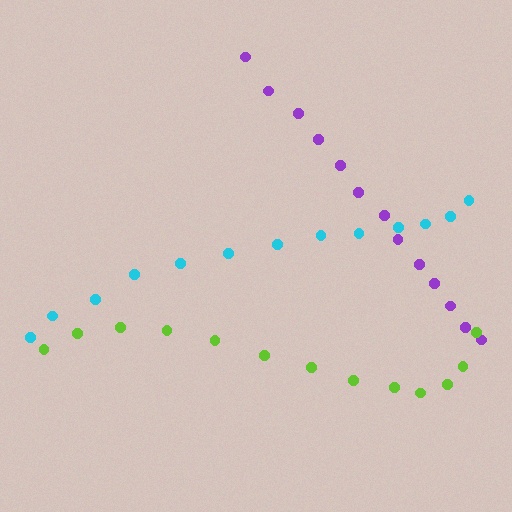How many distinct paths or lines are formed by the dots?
There are 3 distinct paths.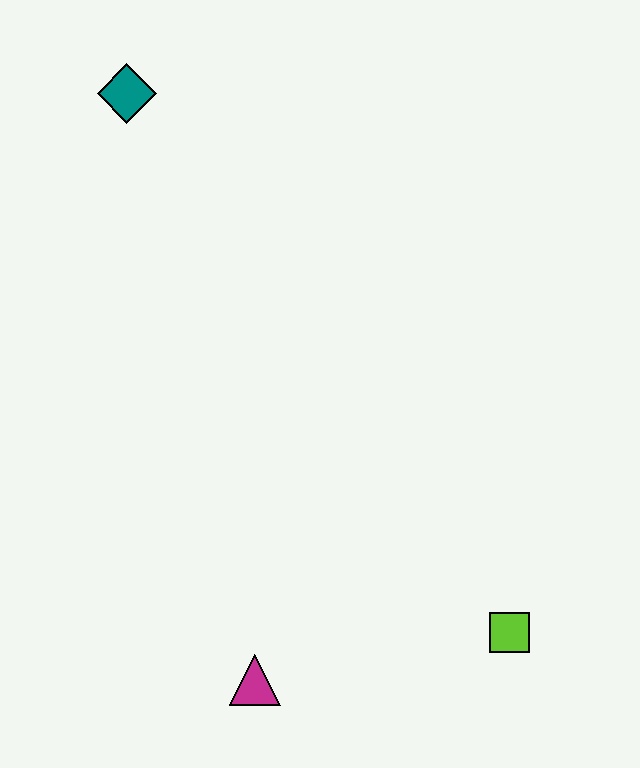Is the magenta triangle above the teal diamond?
No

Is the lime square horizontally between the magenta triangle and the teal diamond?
No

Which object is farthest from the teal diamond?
The lime square is farthest from the teal diamond.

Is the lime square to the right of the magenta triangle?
Yes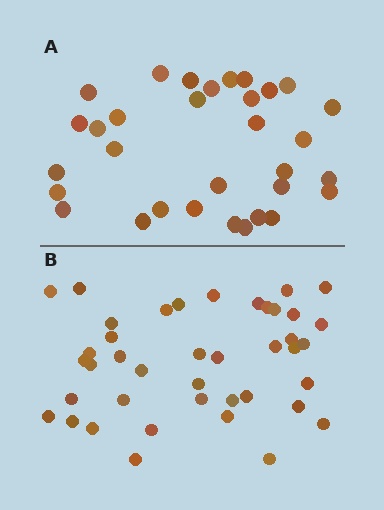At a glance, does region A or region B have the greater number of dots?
Region B (the bottom region) has more dots.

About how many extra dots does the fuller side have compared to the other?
Region B has roughly 8 or so more dots than region A.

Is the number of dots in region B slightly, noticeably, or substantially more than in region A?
Region B has noticeably more, but not dramatically so. The ratio is roughly 1.3 to 1.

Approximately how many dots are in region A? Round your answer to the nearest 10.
About 30 dots. (The exact count is 32, which rounds to 30.)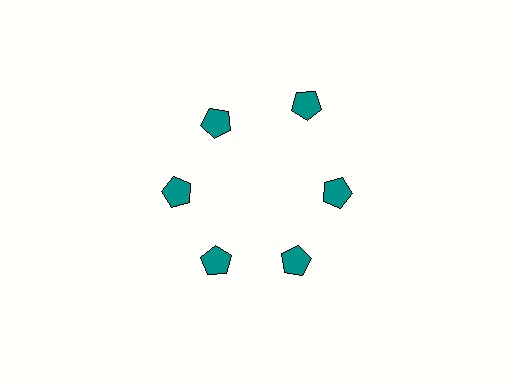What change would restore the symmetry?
The symmetry would be restored by moving it inward, back onto the ring so that all 6 pentagons sit at equal angles and equal distance from the center.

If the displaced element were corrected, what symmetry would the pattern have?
It would have 6-fold rotational symmetry — the pattern would map onto itself every 60 degrees.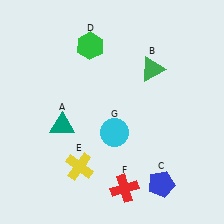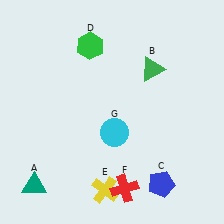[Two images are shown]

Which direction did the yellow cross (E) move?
The yellow cross (E) moved right.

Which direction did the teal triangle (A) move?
The teal triangle (A) moved down.